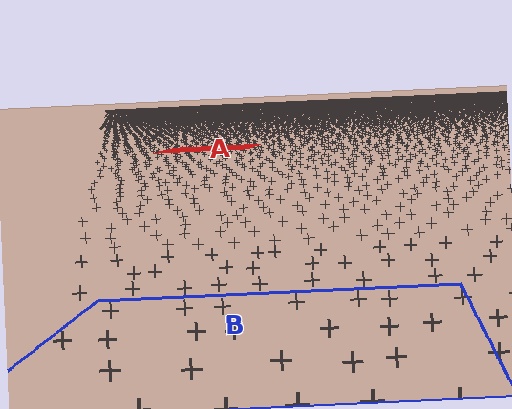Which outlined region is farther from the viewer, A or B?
Region A is farther from the viewer — the texture elements inside it appear smaller and more densely packed.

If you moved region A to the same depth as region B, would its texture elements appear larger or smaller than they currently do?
They would appear larger. At a closer depth, the same texture elements are projected at a bigger on-screen size.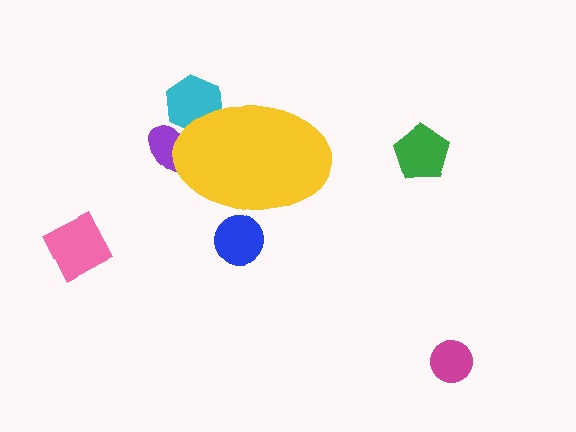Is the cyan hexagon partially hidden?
Yes, the cyan hexagon is partially hidden behind the yellow ellipse.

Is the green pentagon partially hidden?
No, the green pentagon is fully visible.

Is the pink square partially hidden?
No, the pink square is fully visible.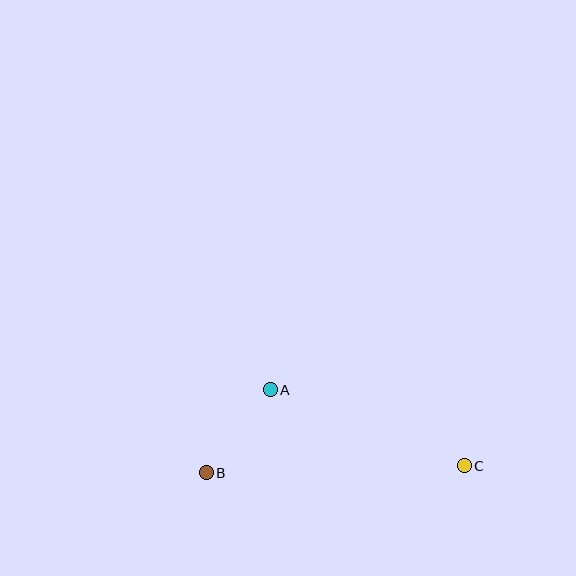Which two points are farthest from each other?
Points B and C are farthest from each other.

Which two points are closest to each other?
Points A and B are closest to each other.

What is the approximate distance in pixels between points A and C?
The distance between A and C is approximately 208 pixels.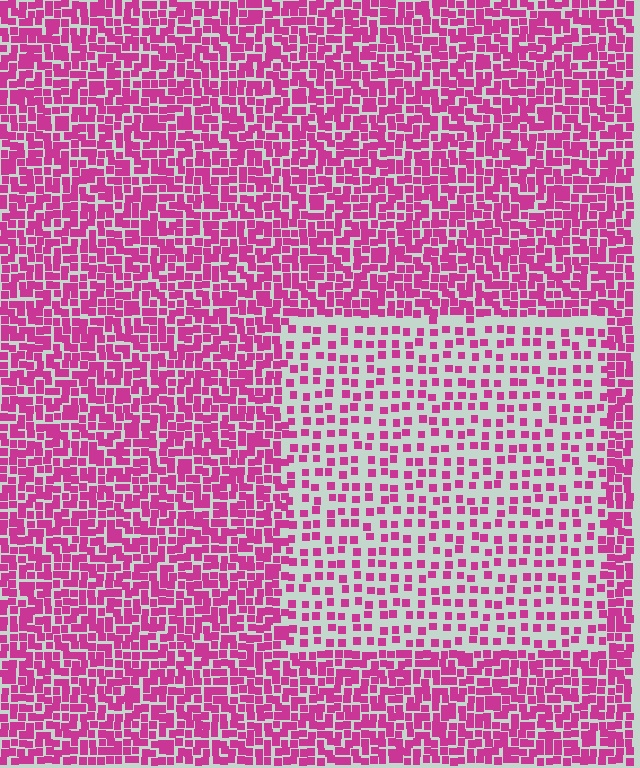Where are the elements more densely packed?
The elements are more densely packed outside the rectangle boundary.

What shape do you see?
I see a rectangle.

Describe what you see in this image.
The image contains small magenta elements arranged at two different densities. A rectangle-shaped region is visible where the elements are less densely packed than the surrounding area.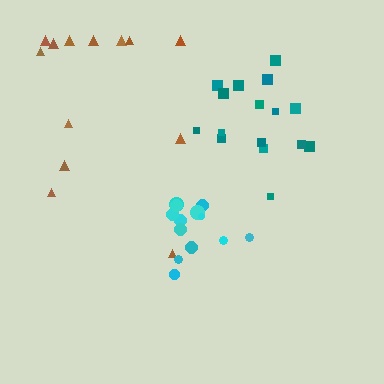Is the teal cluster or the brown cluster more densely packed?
Teal.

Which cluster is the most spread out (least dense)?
Brown.